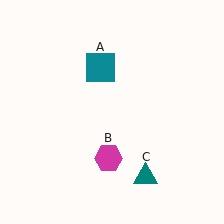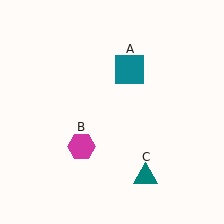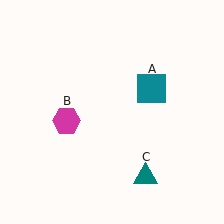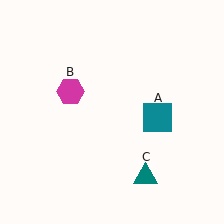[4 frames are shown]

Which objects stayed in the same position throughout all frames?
Teal triangle (object C) remained stationary.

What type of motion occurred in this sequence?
The teal square (object A), magenta hexagon (object B) rotated clockwise around the center of the scene.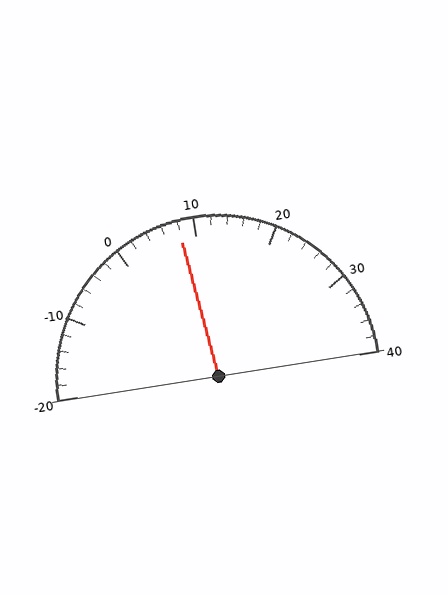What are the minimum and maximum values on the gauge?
The gauge ranges from -20 to 40.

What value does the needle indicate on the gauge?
The needle indicates approximately 8.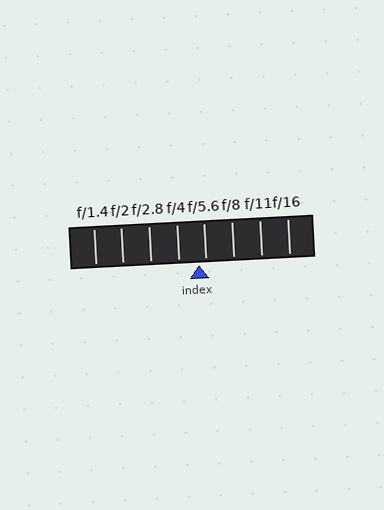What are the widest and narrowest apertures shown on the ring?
The widest aperture shown is f/1.4 and the narrowest is f/16.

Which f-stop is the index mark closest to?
The index mark is closest to f/5.6.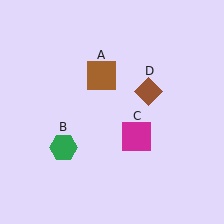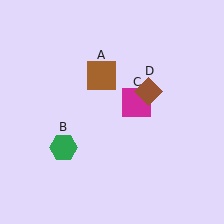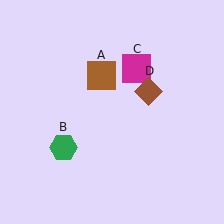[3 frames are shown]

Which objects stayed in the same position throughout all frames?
Brown square (object A) and green hexagon (object B) and brown diamond (object D) remained stationary.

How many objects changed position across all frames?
1 object changed position: magenta square (object C).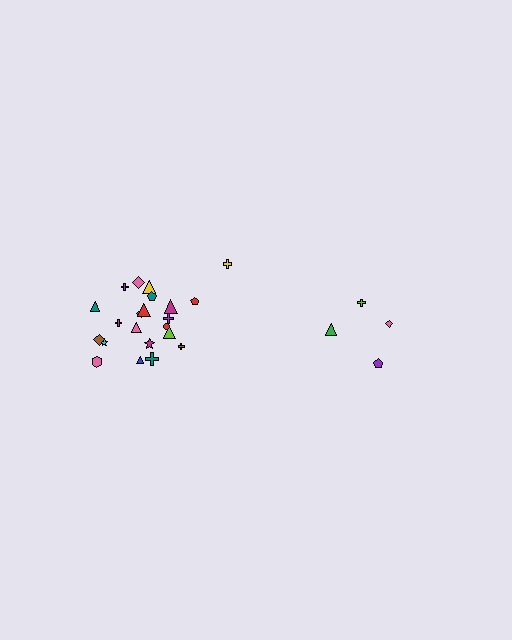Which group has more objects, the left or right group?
The left group.